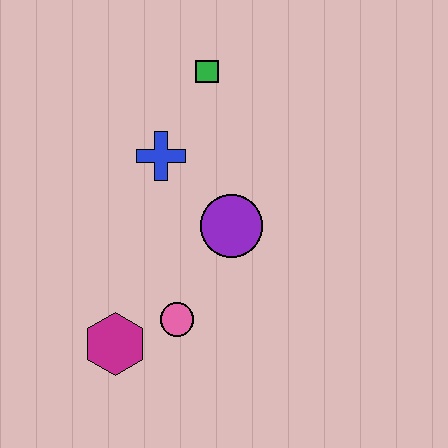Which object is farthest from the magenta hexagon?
The green square is farthest from the magenta hexagon.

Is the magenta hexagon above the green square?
No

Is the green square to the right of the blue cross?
Yes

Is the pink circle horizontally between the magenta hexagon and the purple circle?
Yes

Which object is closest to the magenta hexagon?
The pink circle is closest to the magenta hexagon.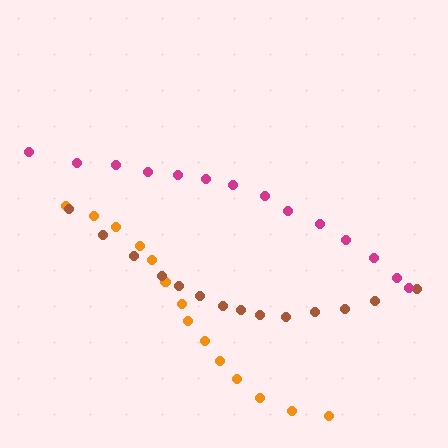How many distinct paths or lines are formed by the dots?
There are 3 distinct paths.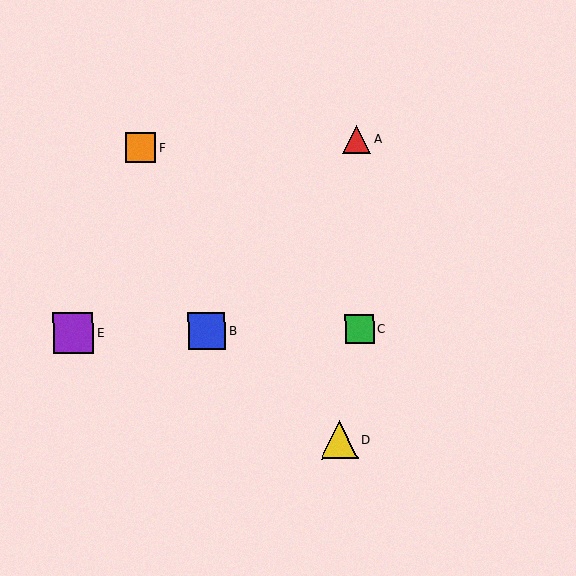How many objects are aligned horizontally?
3 objects (B, C, E) are aligned horizontally.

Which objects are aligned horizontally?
Objects B, C, E are aligned horizontally.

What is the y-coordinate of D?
Object D is at y≈440.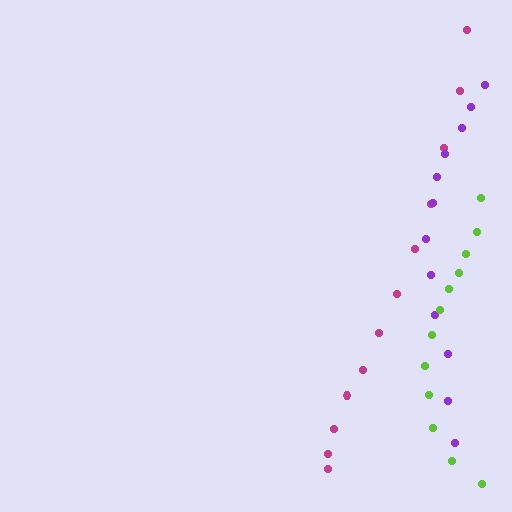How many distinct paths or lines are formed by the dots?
There are 3 distinct paths.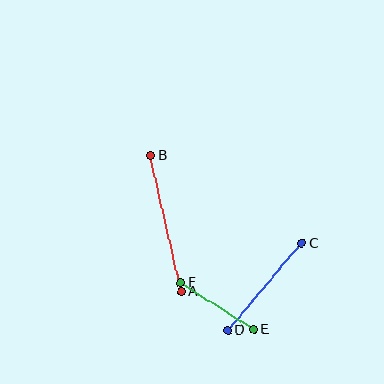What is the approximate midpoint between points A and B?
The midpoint is at approximately (166, 223) pixels.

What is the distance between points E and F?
The distance is approximately 87 pixels.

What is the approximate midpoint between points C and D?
The midpoint is at approximately (265, 287) pixels.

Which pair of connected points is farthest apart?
Points A and B are farthest apart.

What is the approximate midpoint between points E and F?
The midpoint is at approximately (217, 306) pixels.